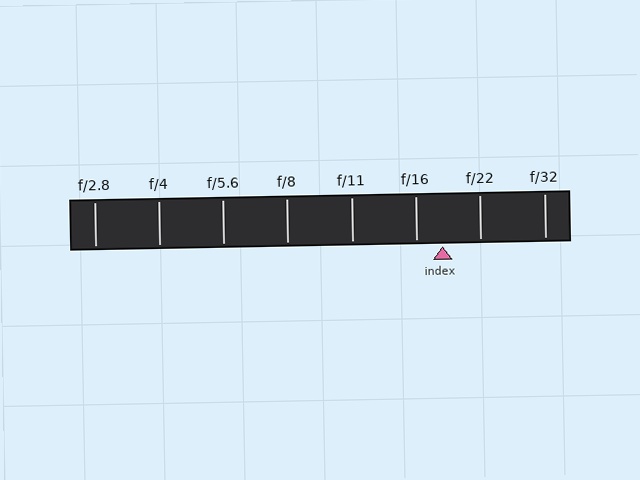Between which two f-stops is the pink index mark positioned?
The index mark is between f/16 and f/22.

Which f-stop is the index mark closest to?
The index mark is closest to f/16.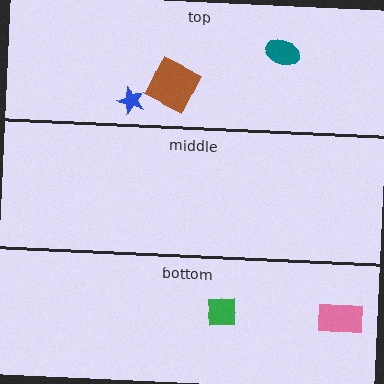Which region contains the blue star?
The top region.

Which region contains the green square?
The bottom region.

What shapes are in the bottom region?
The green square, the pink rectangle.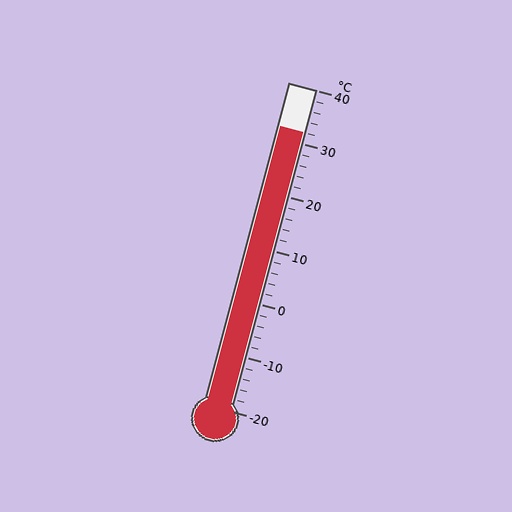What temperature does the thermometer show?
The thermometer shows approximately 32°C.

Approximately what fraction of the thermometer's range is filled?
The thermometer is filled to approximately 85% of its range.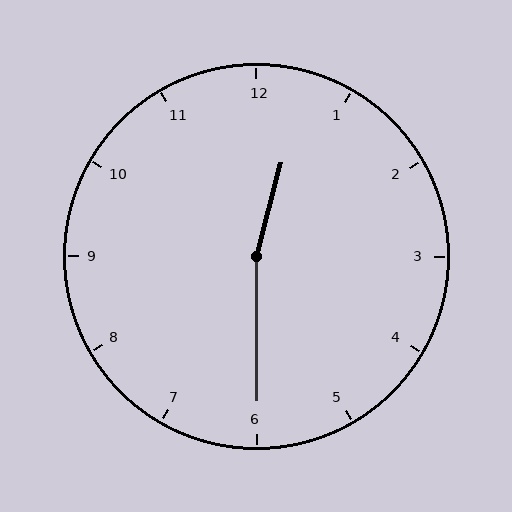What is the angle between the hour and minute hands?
Approximately 165 degrees.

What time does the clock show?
12:30.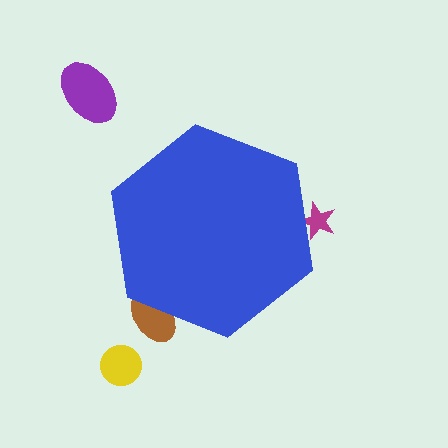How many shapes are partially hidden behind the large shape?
2 shapes are partially hidden.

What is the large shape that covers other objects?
A blue hexagon.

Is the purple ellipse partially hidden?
No, the purple ellipse is fully visible.